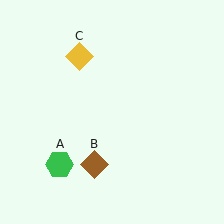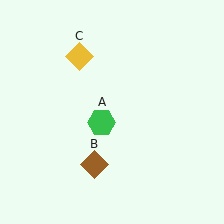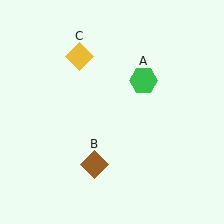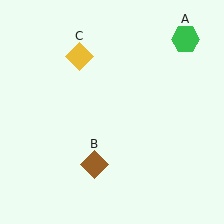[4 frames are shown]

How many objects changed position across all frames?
1 object changed position: green hexagon (object A).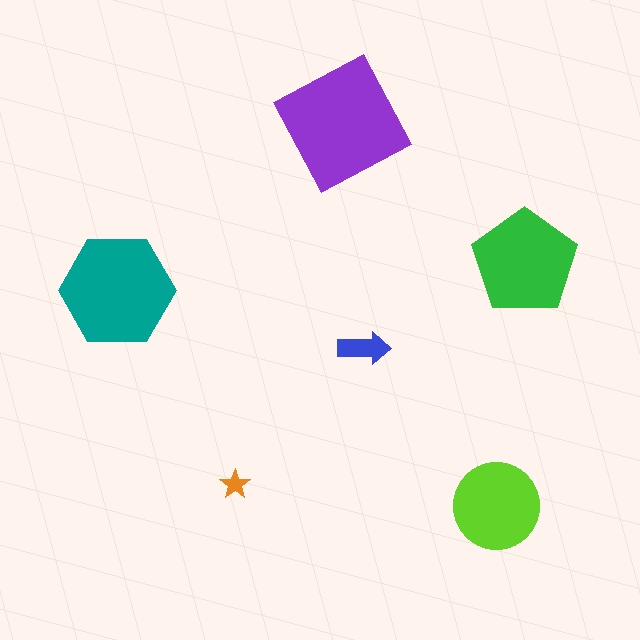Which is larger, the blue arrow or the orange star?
The blue arrow.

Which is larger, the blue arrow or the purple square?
The purple square.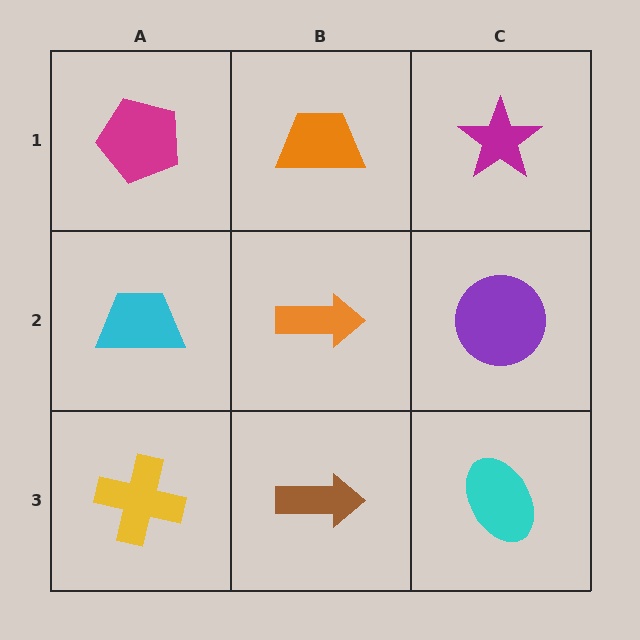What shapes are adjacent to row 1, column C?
A purple circle (row 2, column C), an orange trapezoid (row 1, column B).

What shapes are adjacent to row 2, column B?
An orange trapezoid (row 1, column B), a brown arrow (row 3, column B), a cyan trapezoid (row 2, column A), a purple circle (row 2, column C).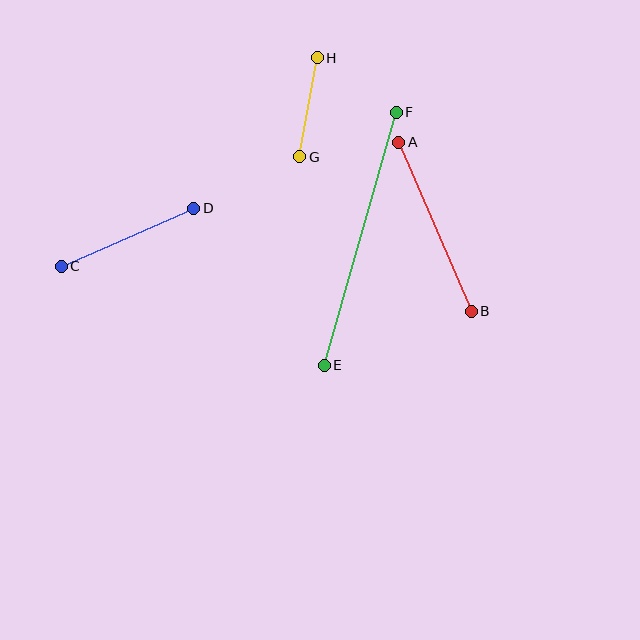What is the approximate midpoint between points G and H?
The midpoint is at approximately (309, 107) pixels.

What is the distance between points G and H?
The distance is approximately 101 pixels.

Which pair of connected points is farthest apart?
Points E and F are farthest apart.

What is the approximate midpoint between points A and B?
The midpoint is at approximately (435, 227) pixels.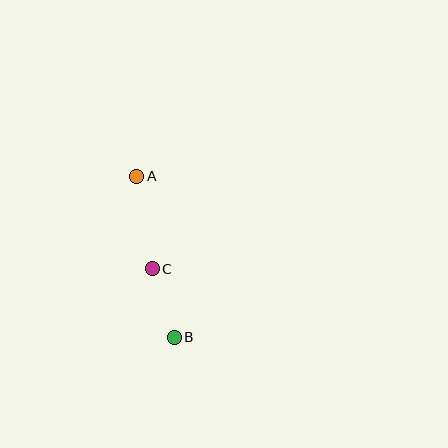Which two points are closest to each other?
Points B and C are closest to each other.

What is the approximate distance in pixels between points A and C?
The distance between A and C is approximately 94 pixels.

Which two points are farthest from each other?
Points A and B are farthest from each other.